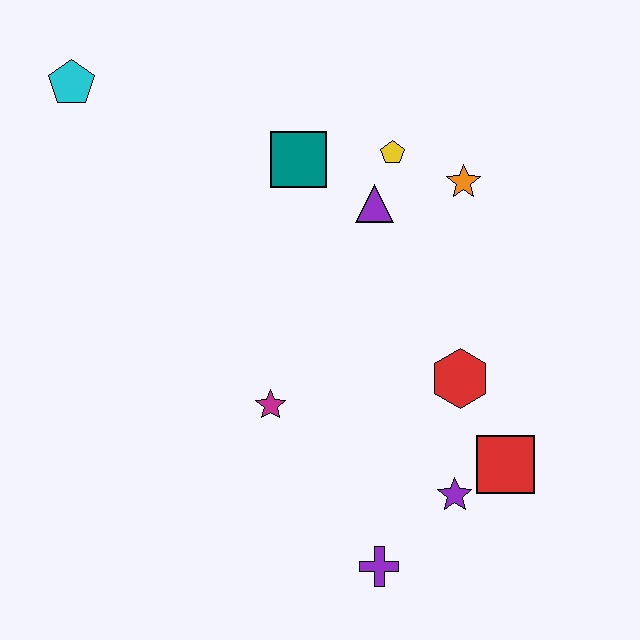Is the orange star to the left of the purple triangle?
No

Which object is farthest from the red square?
The cyan pentagon is farthest from the red square.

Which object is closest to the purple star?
The red square is closest to the purple star.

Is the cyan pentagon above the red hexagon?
Yes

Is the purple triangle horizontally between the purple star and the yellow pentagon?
No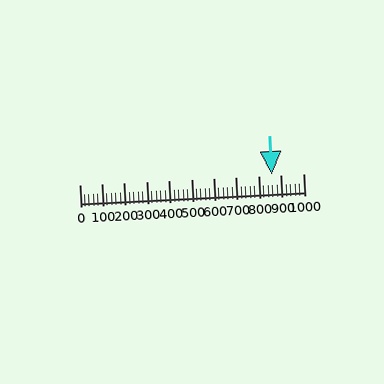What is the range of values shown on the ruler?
The ruler shows values from 0 to 1000.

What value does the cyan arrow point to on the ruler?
The cyan arrow points to approximately 860.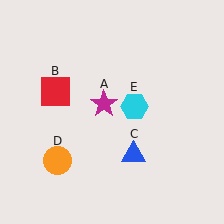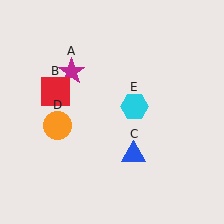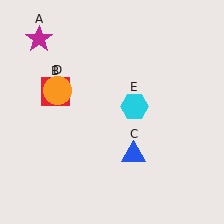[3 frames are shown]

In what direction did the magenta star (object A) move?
The magenta star (object A) moved up and to the left.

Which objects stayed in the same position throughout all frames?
Red square (object B) and blue triangle (object C) and cyan hexagon (object E) remained stationary.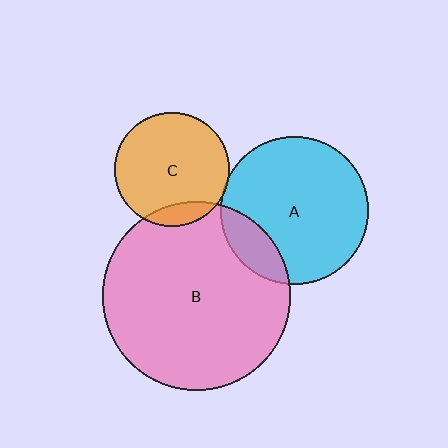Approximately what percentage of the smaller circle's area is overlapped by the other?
Approximately 5%.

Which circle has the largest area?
Circle B (pink).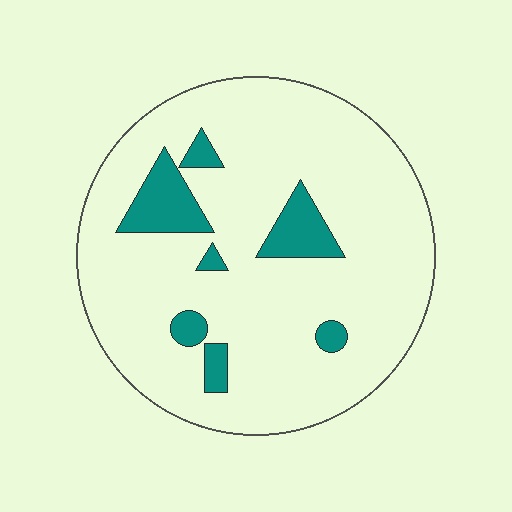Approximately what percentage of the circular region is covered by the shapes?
Approximately 10%.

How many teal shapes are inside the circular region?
7.